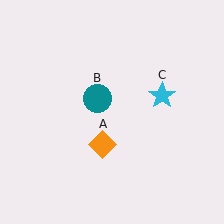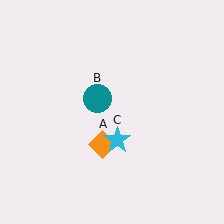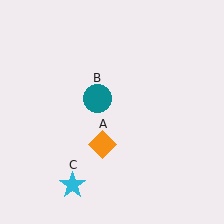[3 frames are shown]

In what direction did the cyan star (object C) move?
The cyan star (object C) moved down and to the left.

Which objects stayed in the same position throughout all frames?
Orange diamond (object A) and teal circle (object B) remained stationary.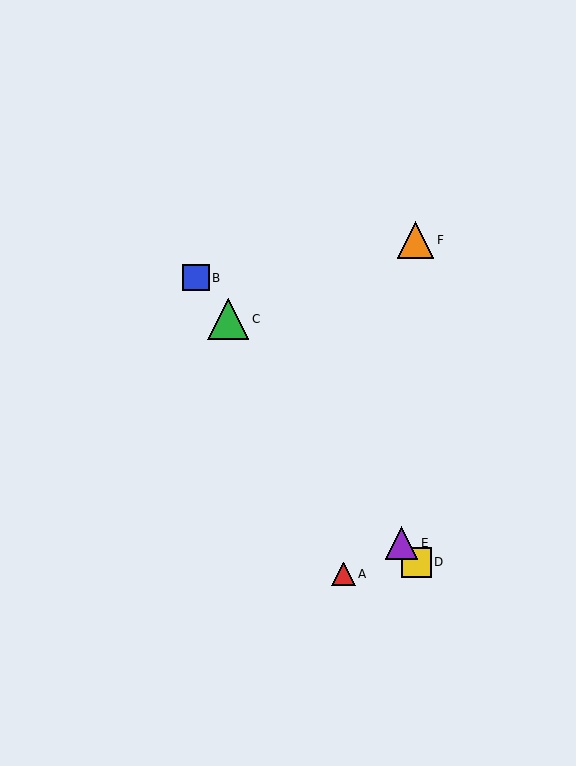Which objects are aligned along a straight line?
Objects B, C, D, E are aligned along a straight line.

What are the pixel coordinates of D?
Object D is at (416, 562).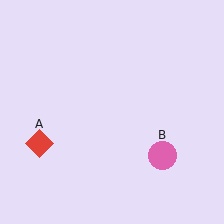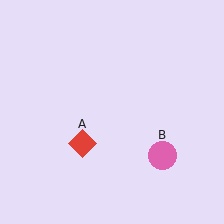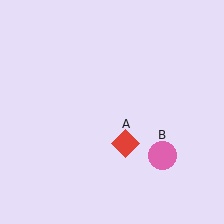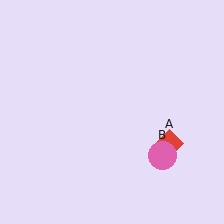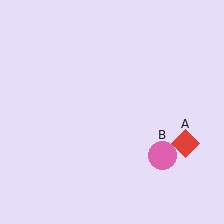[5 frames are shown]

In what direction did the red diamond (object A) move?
The red diamond (object A) moved right.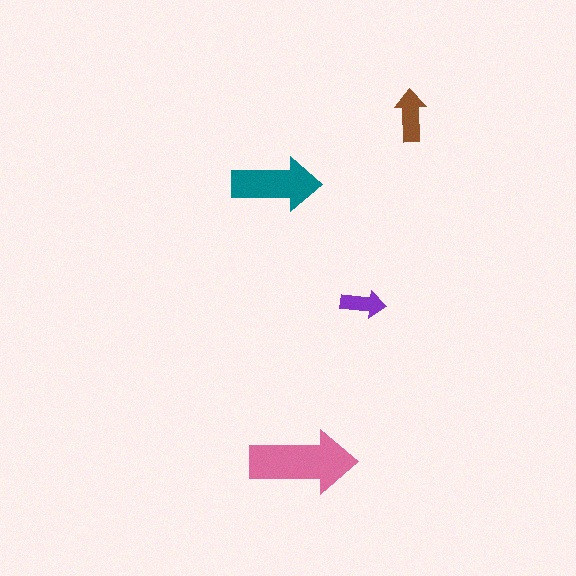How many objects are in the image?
There are 4 objects in the image.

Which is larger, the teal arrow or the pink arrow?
The pink one.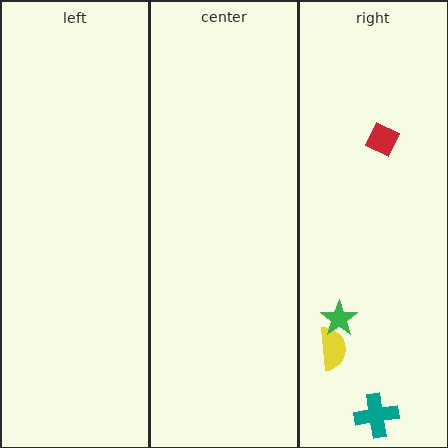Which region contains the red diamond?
The right region.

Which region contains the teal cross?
The right region.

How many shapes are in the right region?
4.